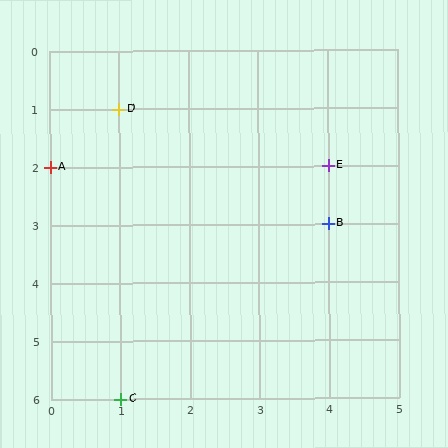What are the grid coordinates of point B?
Point B is at grid coordinates (4, 3).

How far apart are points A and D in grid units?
Points A and D are 1 column and 1 row apart (about 1.4 grid units diagonally).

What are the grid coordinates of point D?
Point D is at grid coordinates (1, 1).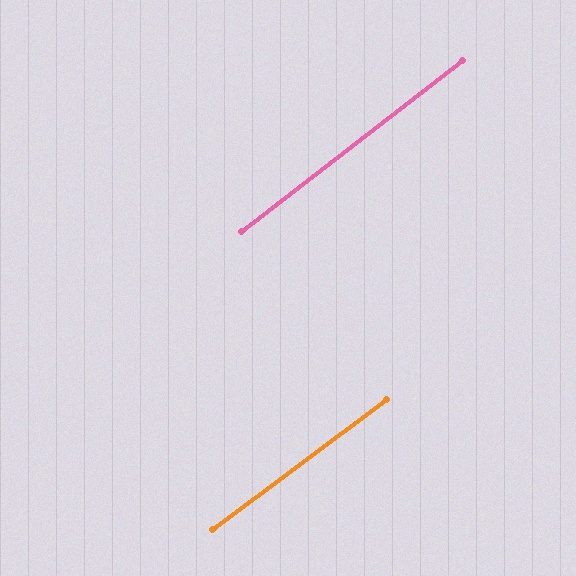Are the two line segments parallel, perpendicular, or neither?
Parallel — their directions differ by only 1.1°.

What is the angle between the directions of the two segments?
Approximately 1 degree.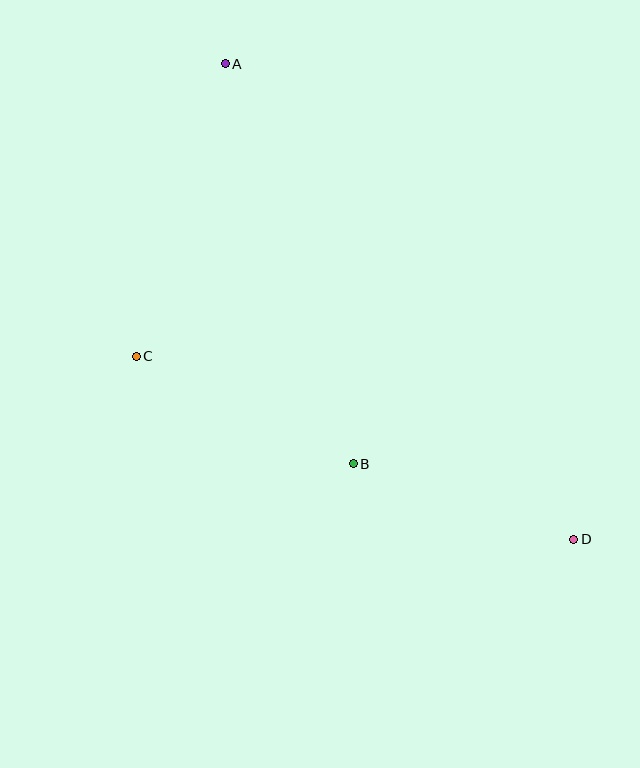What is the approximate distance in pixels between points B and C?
The distance between B and C is approximately 242 pixels.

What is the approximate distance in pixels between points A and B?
The distance between A and B is approximately 420 pixels.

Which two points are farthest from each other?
Points A and D are farthest from each other.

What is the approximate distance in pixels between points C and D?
The distance between C and D is approximately 474 pixels.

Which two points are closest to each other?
Points B and D are closest to each other.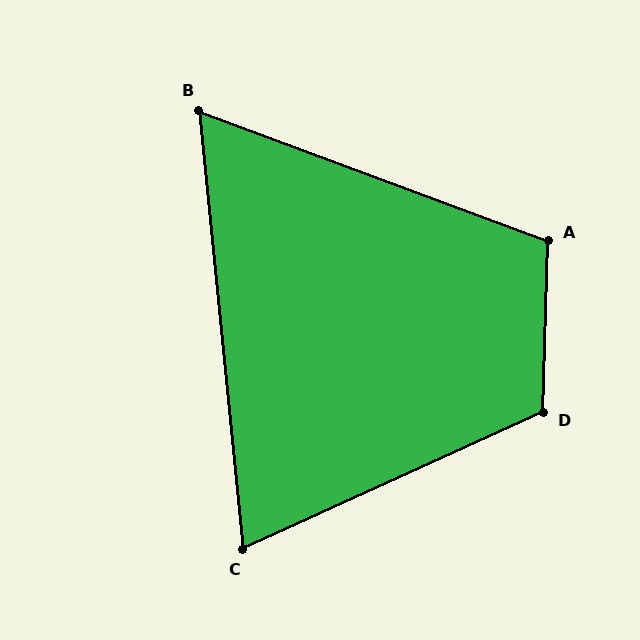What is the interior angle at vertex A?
Approximately 109 degrees (obtuse).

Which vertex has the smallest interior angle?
B, at approximately 64 degrees.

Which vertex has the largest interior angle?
D, at approximately 116 degrees.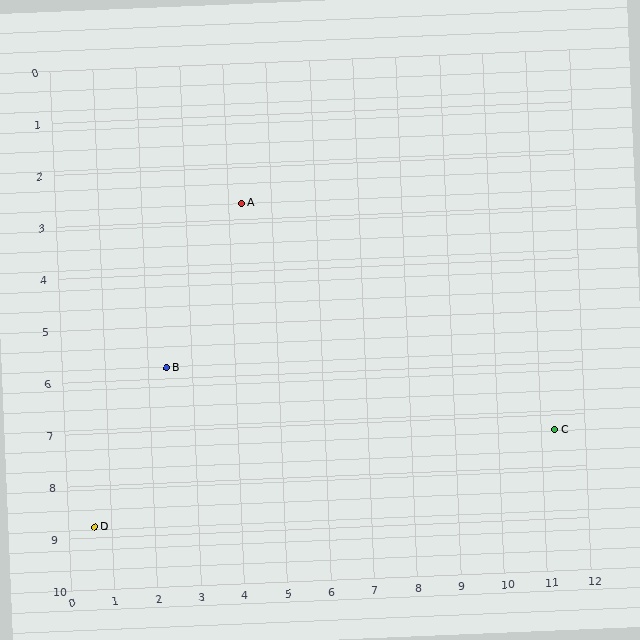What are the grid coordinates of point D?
Point D is at approximately (0.6, 8.8).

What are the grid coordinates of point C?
Point C is at approximately (11.3, 7.3).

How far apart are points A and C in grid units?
Points A and C are about 8.4 grid units apart.